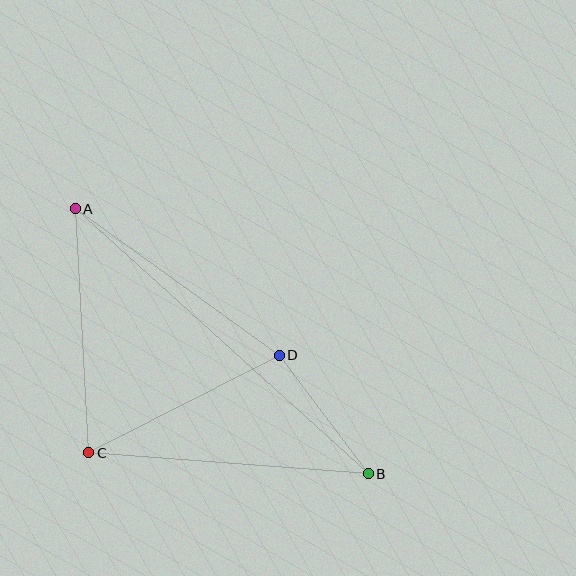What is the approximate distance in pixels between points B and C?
The distance between B and C is approximately 280 pixels.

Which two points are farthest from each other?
Points A and B are farthest from each other.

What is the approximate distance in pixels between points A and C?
The distance between A and C is approximately 244 pixels.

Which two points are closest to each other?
Points B and D are closest to each other.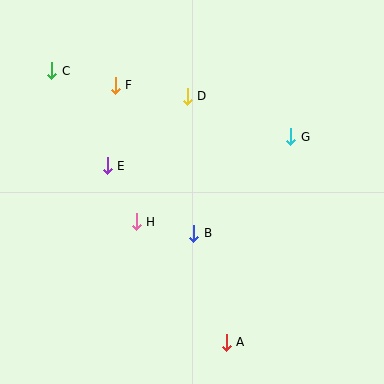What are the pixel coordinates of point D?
Point D is at (187, 96).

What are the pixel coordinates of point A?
Point A is at (226, 342).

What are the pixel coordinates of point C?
Point C is at (52, 71).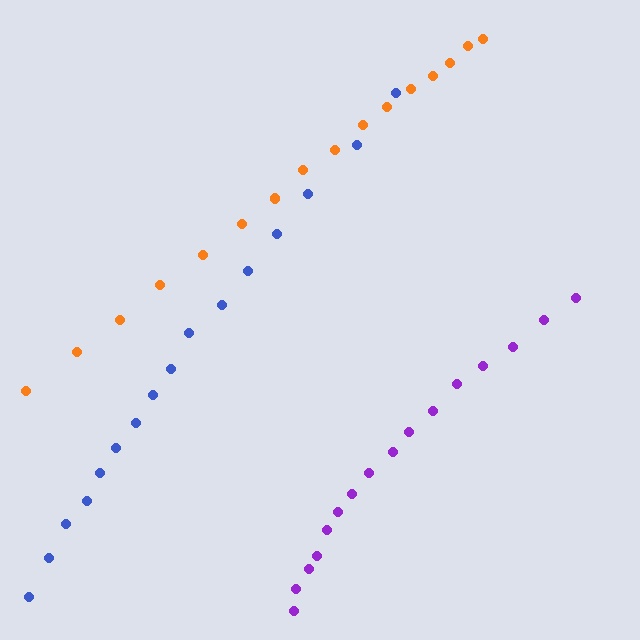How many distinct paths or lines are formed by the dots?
There are 3 distinct paths.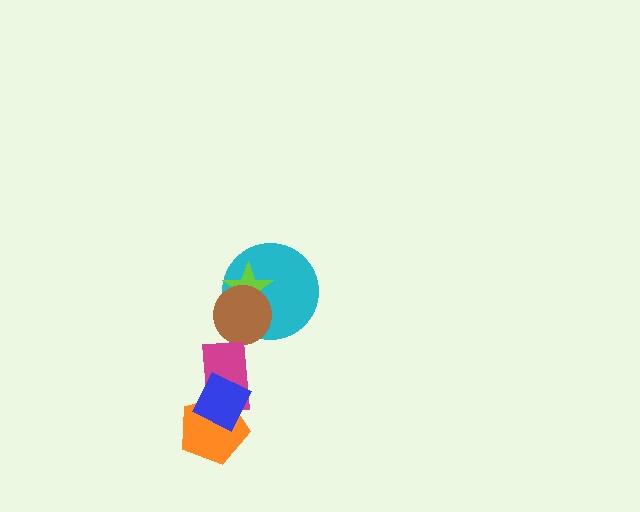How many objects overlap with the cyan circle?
2 objects overlap with the cyan circle.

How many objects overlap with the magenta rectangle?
2 objects overlap with the magenta rectangle.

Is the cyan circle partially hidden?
Yes, it is partially covered by another shape.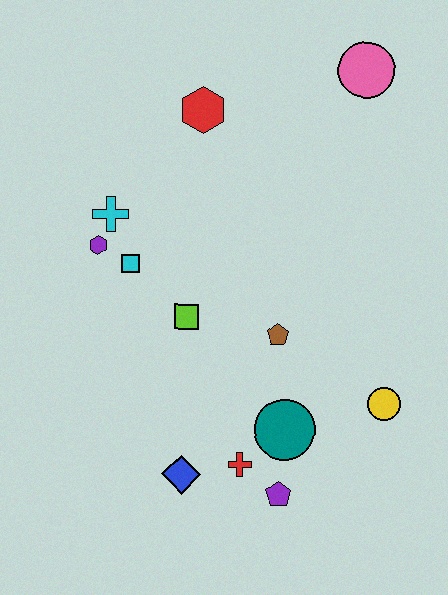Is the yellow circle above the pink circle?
No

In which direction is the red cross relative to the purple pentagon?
The red cross is to the left of the purple pentagon.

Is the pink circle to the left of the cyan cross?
No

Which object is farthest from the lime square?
The pink circle is farthest from the lime square.